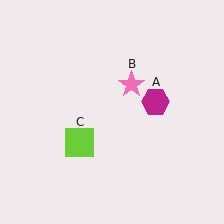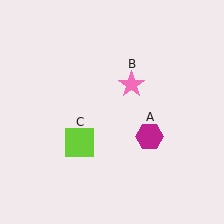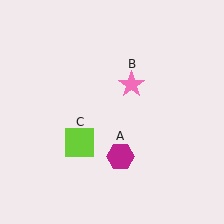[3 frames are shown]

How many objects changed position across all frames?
1 object changed position: magenta hexagon (object A).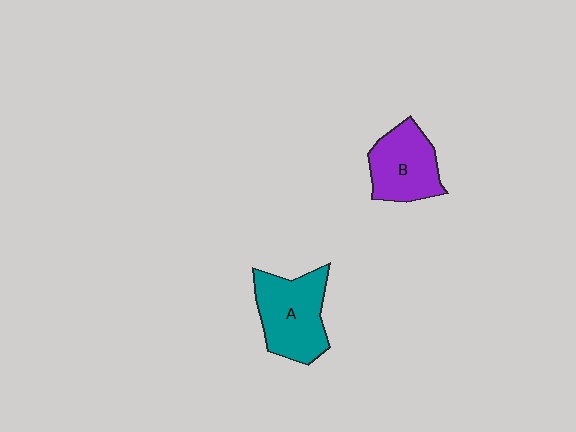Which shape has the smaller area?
Shape B (purple).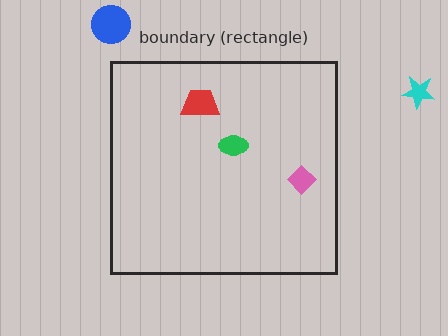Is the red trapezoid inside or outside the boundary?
Inside.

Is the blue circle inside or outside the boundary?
Outside.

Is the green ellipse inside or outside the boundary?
Inside.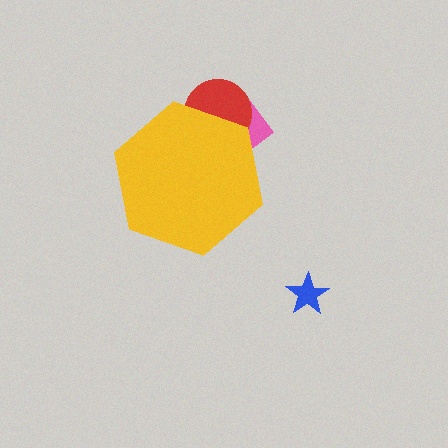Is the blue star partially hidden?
No, the blue star is fully visible.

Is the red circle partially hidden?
Yes, the red circle is partially hidden behind the yellow hexagon.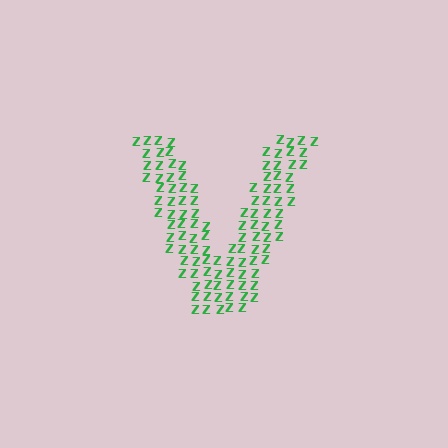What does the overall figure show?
The overall figure shows the letter V.